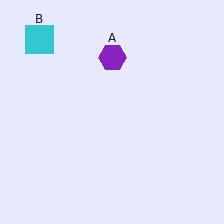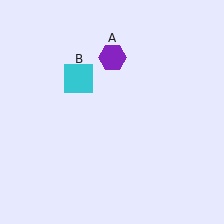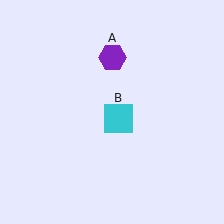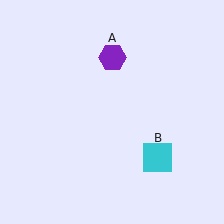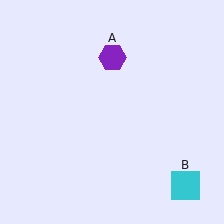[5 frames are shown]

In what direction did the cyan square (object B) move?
The cyan square (object B) moved down and to the right.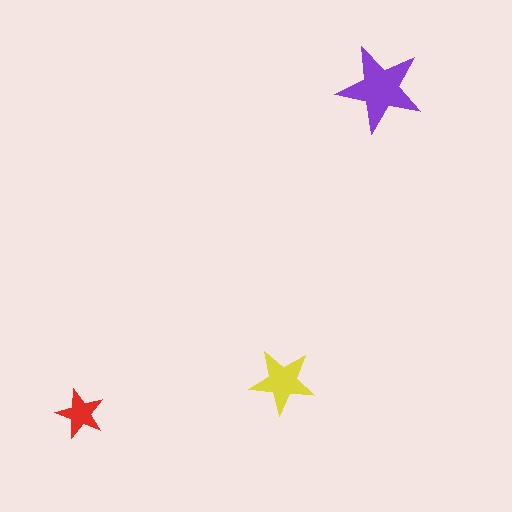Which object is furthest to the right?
The purple star is rightmost.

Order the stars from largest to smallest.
the purple one, the yellow one, the red one.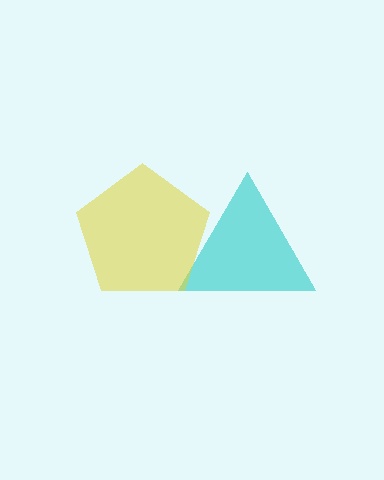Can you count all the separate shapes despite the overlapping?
Yes, there are 2 separate shapes.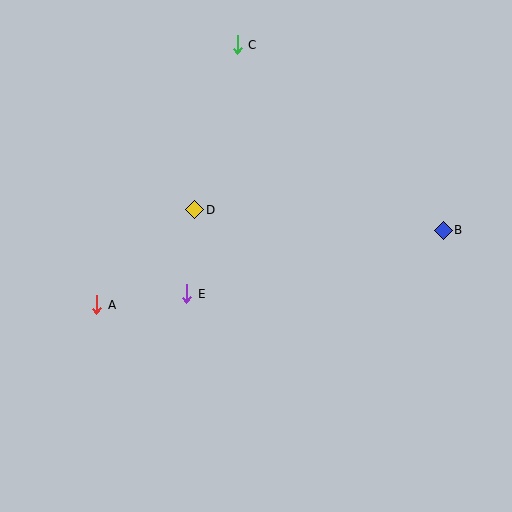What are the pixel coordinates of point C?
Point C is at (237, 45).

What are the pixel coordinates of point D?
Point D is at (195, 210).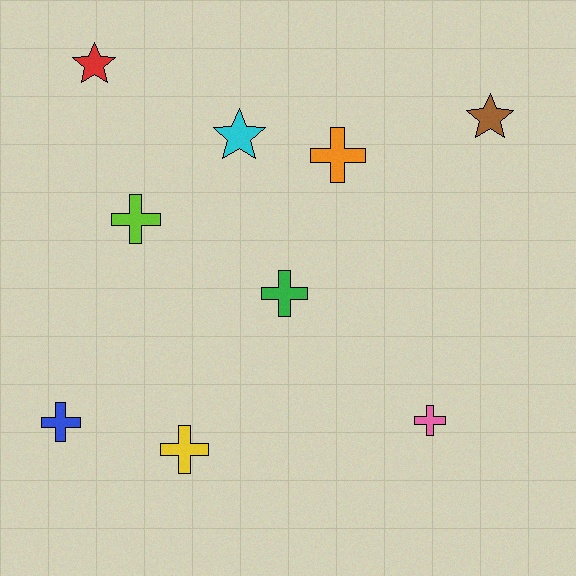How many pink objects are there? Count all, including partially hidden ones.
There is 1 pink object.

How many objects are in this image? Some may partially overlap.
There are 9 objects.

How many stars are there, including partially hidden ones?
There are 3 stars.